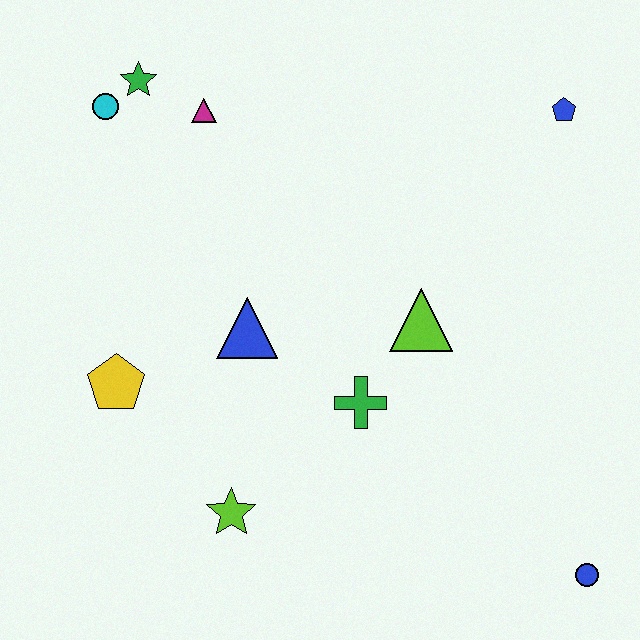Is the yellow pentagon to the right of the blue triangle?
No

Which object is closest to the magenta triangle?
The green star is closest to the magenta triangle.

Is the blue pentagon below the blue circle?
No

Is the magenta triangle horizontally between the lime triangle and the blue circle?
No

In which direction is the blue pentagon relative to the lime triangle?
The blue pentagon is above the lime triangle.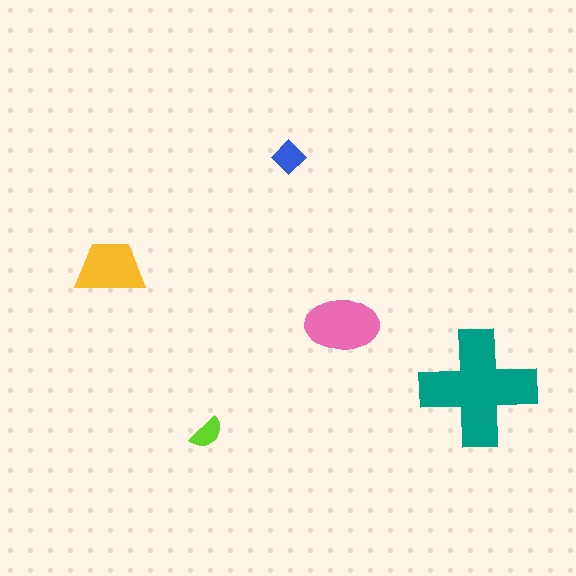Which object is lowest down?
The lime semicircle is bottommost.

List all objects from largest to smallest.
The teal cross, the pink ellipse, the yellow trapezoid, the blue diamond, the lime semicircle.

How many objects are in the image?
There are 5 objects in the image.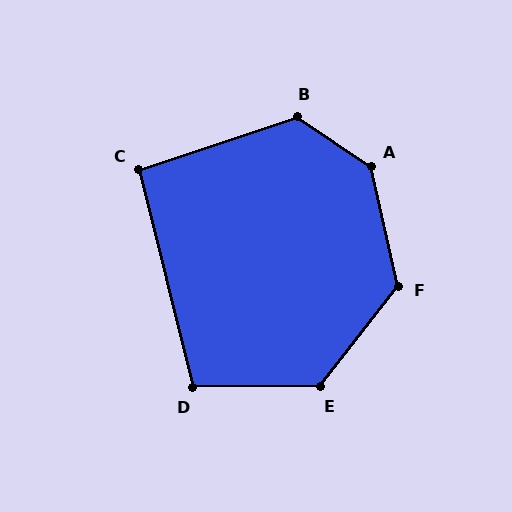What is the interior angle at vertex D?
Approximately 104 degrees (obtuse).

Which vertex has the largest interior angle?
A, at approximately 137 degrees.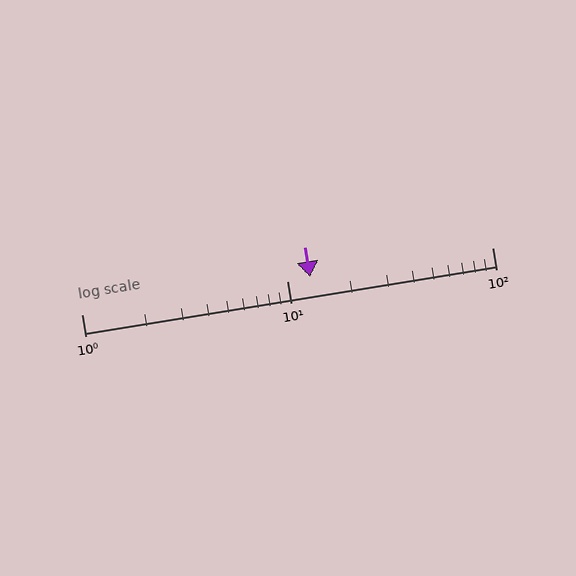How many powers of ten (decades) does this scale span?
The scale spans 2 decades, from 1 to 100.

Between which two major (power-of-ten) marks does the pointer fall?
The pointer is between 10 and 100.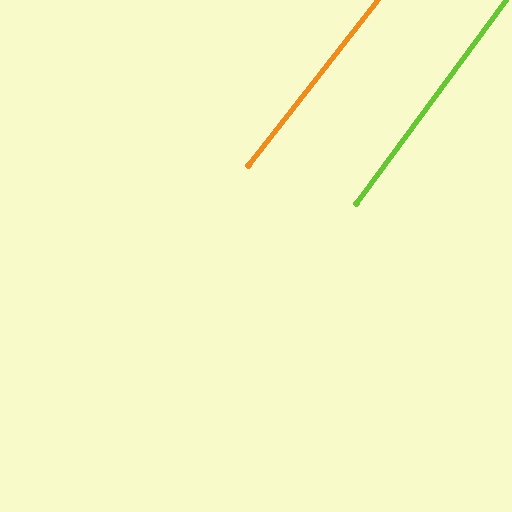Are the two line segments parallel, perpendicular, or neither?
Parallel — their directions differ by only 1.6°.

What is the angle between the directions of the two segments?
Approximately 2 degrees.